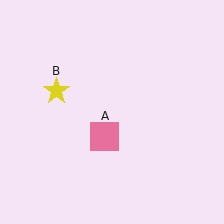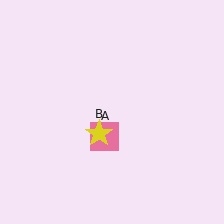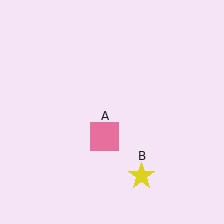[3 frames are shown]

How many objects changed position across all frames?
1 object changed position: yellow star (object B).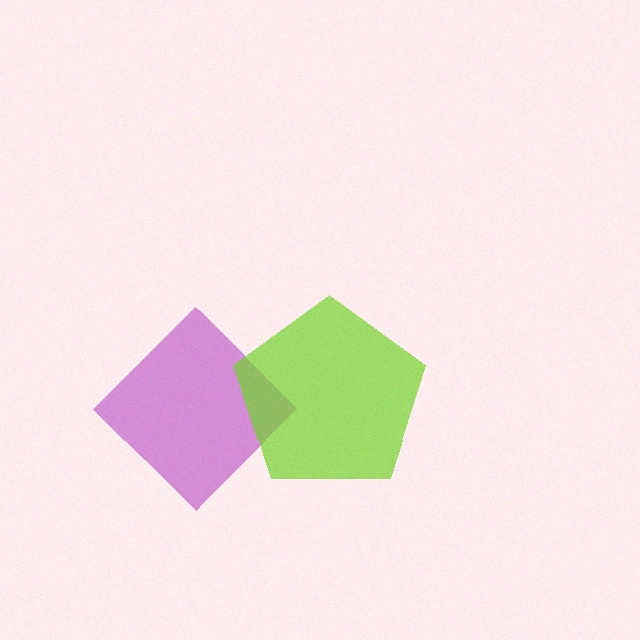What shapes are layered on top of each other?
The layered shapes are: a purple diamond, a lime pentagon.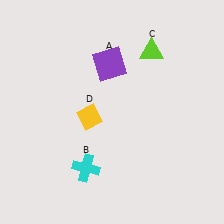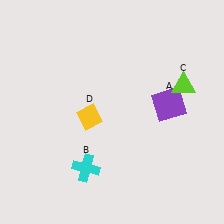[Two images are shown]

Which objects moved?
The objects that moved are: the purple square (A), the lime triangle (C).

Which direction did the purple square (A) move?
The purple square (A) moved right.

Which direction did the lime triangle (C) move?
The lime triangle (C) moved down.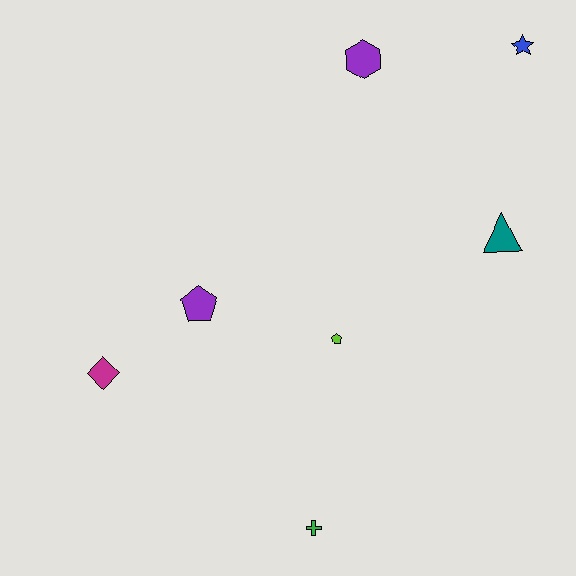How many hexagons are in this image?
There is 1 hexagon.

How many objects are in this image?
There are 7 objects.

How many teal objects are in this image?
There is 1 teal object.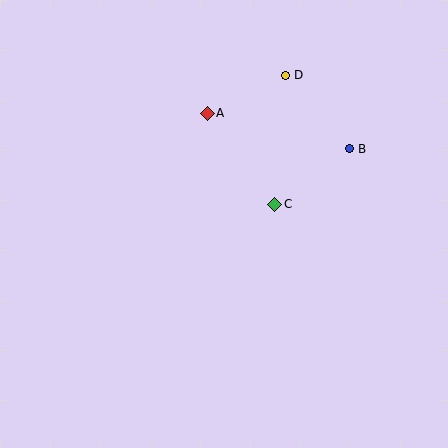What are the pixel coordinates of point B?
Point B is at (349, 149).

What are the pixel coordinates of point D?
Point D is at (285, 75).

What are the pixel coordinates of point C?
Point C is at (275, 204).